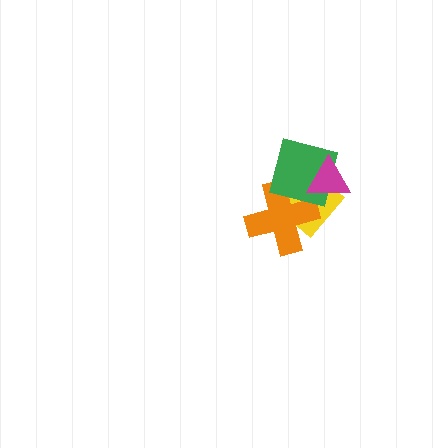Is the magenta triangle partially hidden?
No, no other shape covers it.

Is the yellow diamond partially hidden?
Yes, it is partially covered by another shape.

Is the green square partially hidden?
Yes, it is partially covered by another shape.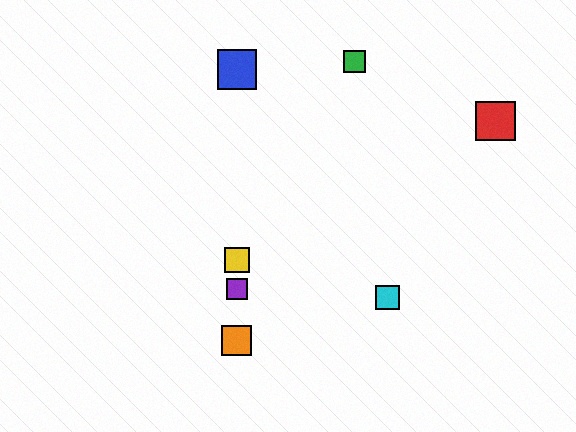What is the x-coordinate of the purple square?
The purple square is at x≈237.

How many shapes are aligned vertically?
4 shapes (the blue square, the yellow square, the purple square, the orange square) are aligned vertically.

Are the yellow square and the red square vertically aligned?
No, the yellow square is at x≈237 and the red square is at x≈496.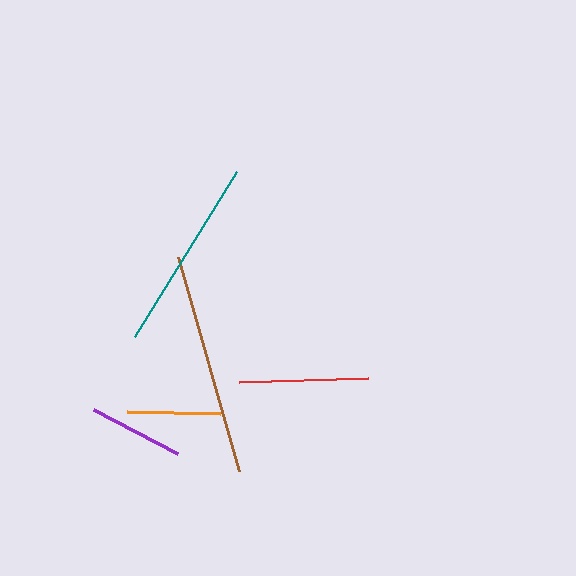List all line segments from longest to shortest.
From longest to shortest: brown, teal, red, purple, orange.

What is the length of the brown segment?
The brown segment is approximately 223 pixels long.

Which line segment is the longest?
The brown line is the longest at approximately 223 pixels.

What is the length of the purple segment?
The purple segment is approximately 94 pixels long.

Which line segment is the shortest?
The orange line is the shortest at approximately 92 pixels.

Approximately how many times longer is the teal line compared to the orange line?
The teal line is approximately 2.1 times the length of the orange line.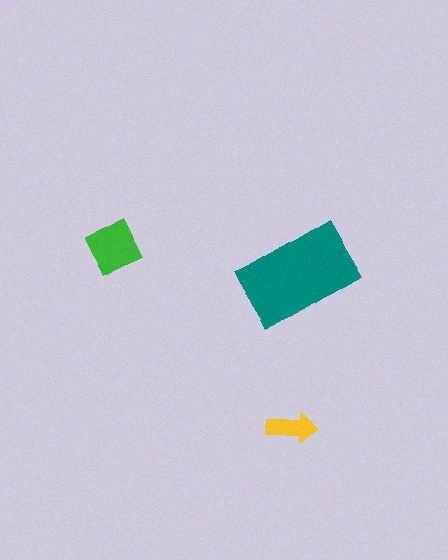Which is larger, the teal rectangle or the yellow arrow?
The teal rectangle.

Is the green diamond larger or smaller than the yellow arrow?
Larger.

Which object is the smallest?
The yellow arrow.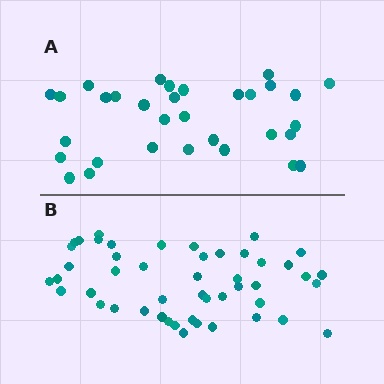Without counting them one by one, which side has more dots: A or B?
Region B (the bottom region) has more dots.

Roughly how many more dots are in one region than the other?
Region B has approximately 15 more dots than region A.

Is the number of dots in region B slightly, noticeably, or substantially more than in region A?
Region B has substantially more. The ratio is roughly 1.5 to 1.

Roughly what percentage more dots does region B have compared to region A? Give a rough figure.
About 50% more.